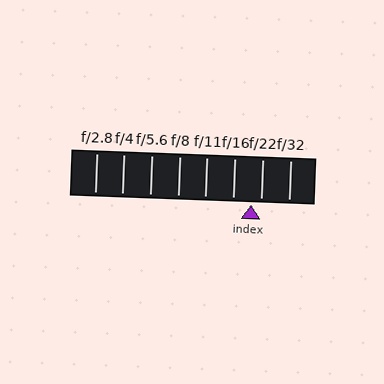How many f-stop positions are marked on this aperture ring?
There are 8 f-stop positions marked.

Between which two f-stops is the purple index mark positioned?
The index mark is between f/16 and f/22.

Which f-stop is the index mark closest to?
The index mark is closest to f/22.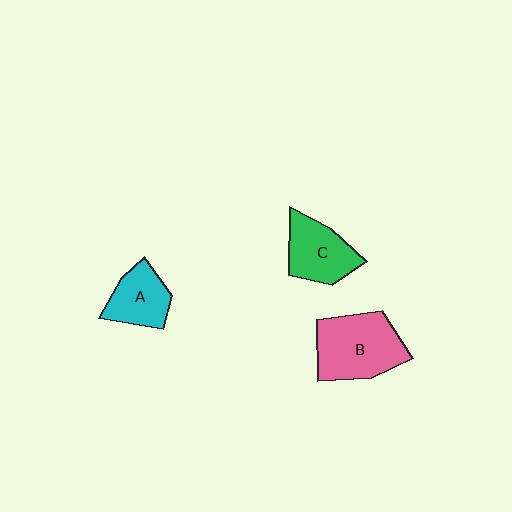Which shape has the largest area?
Shape B (pink).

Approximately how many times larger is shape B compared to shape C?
Approximately 1.4 times.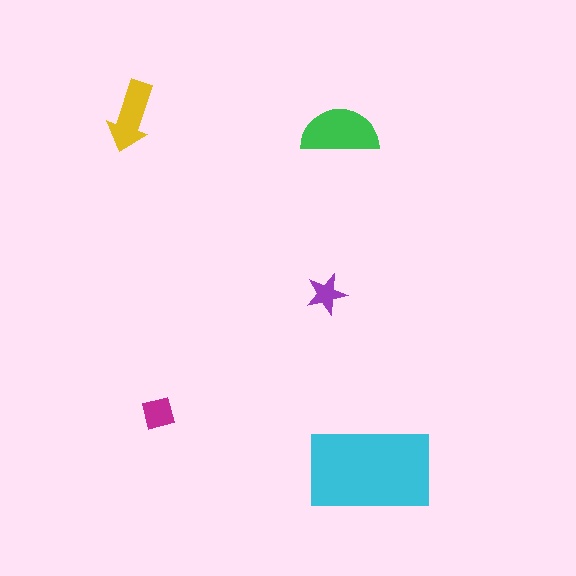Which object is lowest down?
The cyan rectangle is bottommost.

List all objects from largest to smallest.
The cyan rectangle, the green semicircle, the yellow arrow, the magenta square, the purple star.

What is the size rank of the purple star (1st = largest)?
5th.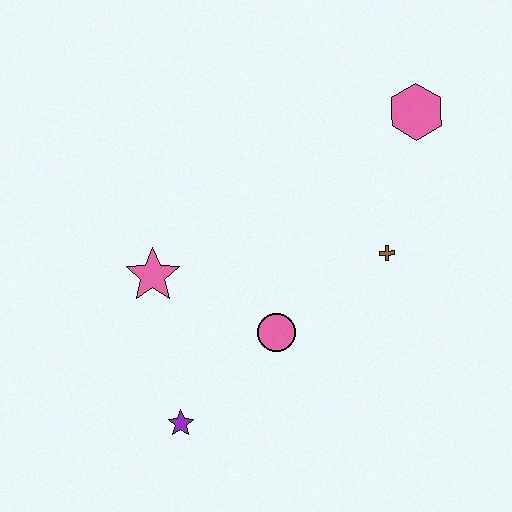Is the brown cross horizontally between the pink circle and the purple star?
No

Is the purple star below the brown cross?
Yes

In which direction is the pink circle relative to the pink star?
The pink circle is to the right of the pink star.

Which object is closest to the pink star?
The pink circle is closest to the pink star.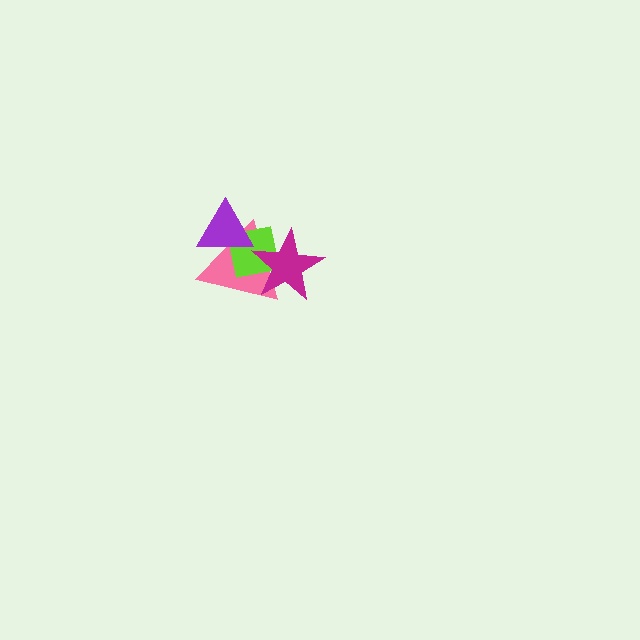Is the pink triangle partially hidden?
Yes, it is partially covered by another shape.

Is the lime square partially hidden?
Yes, it is partially covered by another shape.